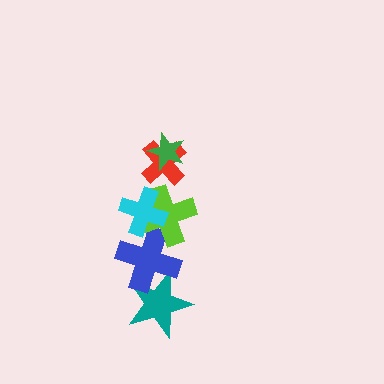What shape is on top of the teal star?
The blue cross is on top of the teal star.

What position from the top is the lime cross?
The lime cross is 4th from the top.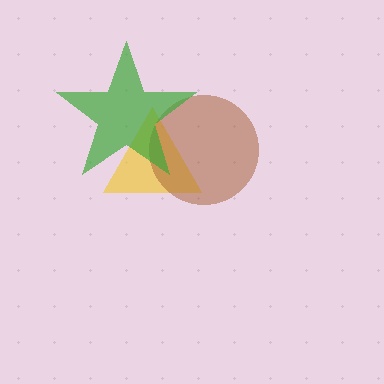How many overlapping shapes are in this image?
There are 3 overlapping shapes in the image.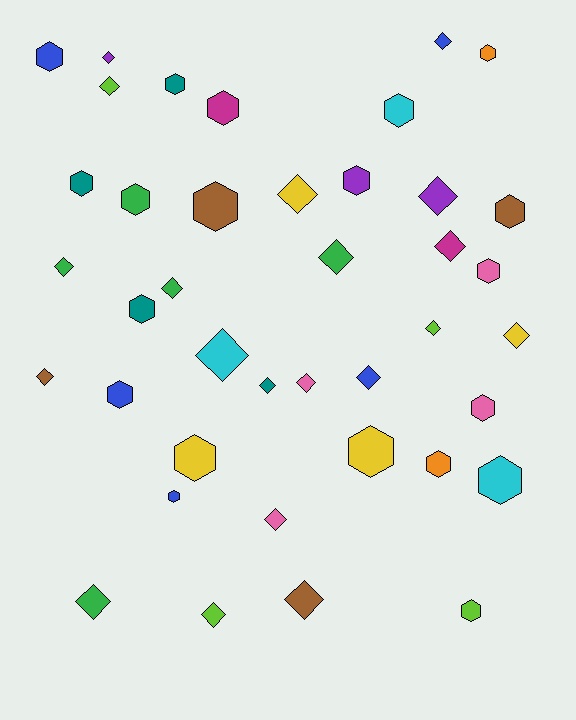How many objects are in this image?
There are 40 objects.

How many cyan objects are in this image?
There are 3 cyan objects.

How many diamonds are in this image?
There are 20 diamonds.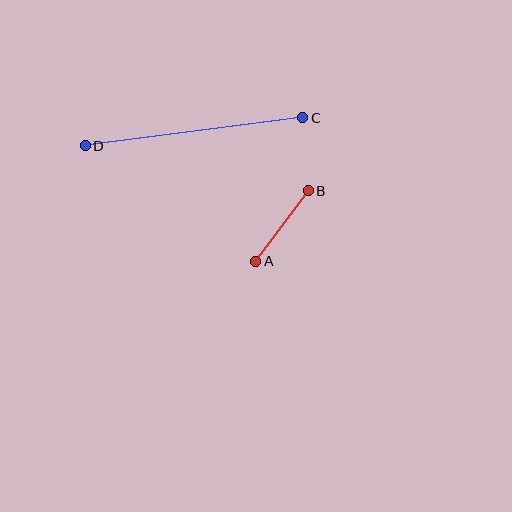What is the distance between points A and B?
The distance is approximately 88 pixels.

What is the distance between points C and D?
The distance is approximately 219 pixels.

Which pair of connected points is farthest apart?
Points C and D are farthest apart.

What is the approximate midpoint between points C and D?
The midpoint is at approximately (194, 132) pixels.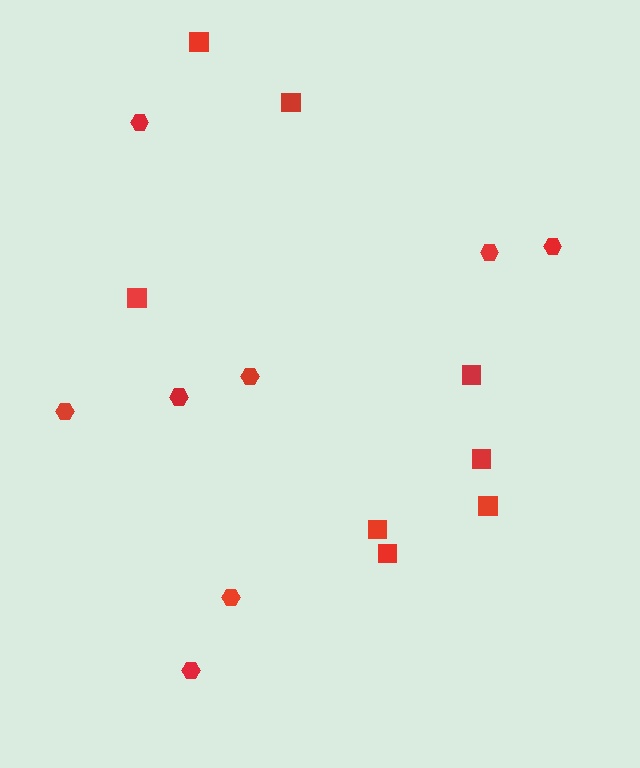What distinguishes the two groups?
There are 2 groups: one group of hexagons (8) and one group of squares (8).